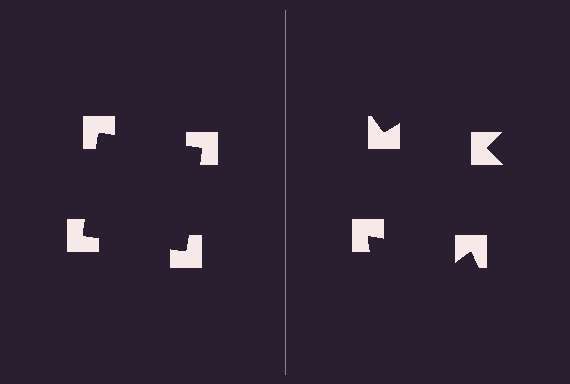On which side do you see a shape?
An illusory square appears on the left side. On the right side the wedge cuts are rotated, so no coherent shape forms.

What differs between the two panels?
The notched squares are positioned identically on both sides; only the wedge orientations differ. On the left they align to a square; on the right they are misaligned.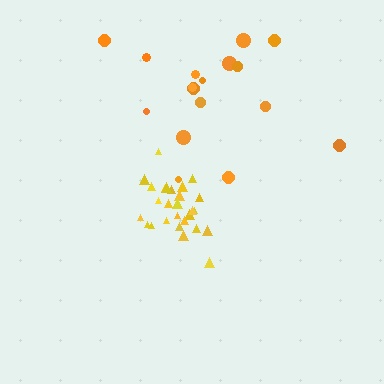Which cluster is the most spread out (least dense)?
Orange.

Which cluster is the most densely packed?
Yellow.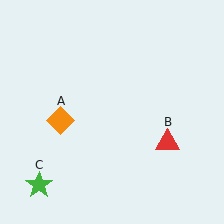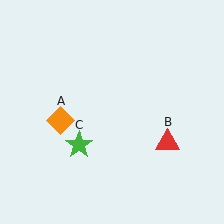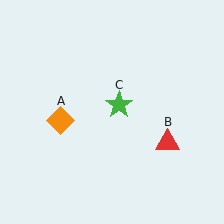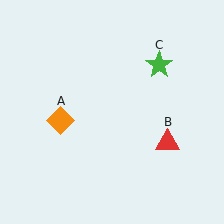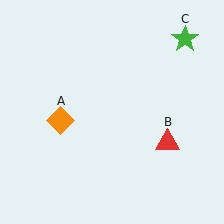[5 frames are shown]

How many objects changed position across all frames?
1 object changed position: green star (object C).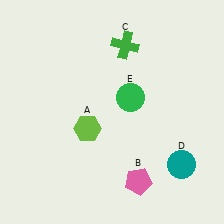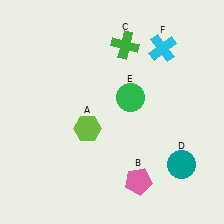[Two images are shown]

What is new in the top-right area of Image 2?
A cyan cross (F) was added in the top-right area of Image 2.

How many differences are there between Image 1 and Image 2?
There is 1 difference between the two images.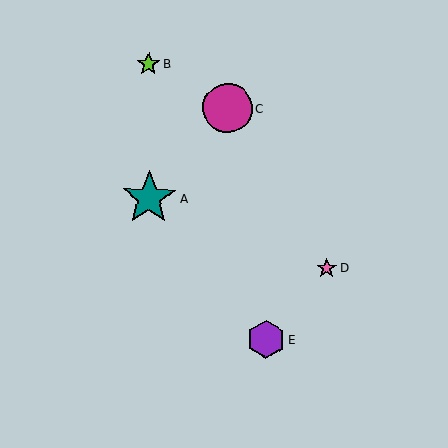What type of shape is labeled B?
Shape B is a lime star.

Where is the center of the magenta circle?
The center of the magenta circle is at (227, 108).